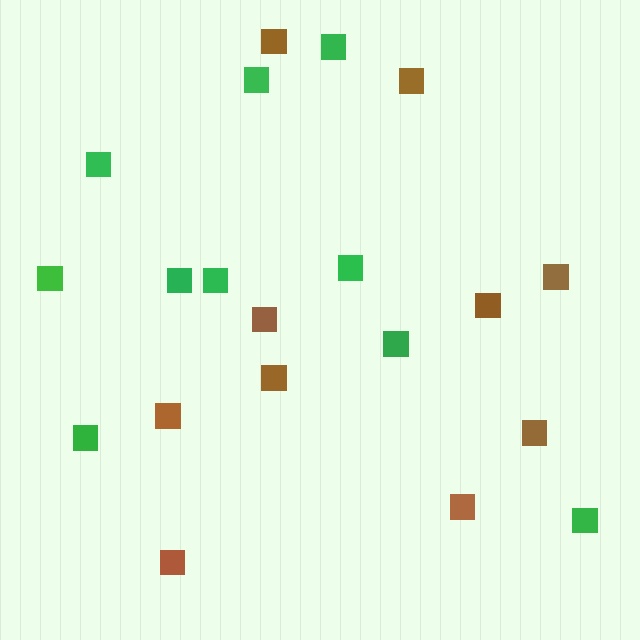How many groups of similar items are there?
There are 2 groups: one group of brown squares (10) and one group of green squares (10).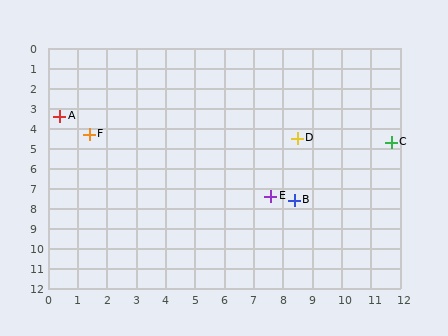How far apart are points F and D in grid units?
Points F and D are about 7.1 grid units apart.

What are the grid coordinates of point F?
Point F is at approximately (1.4, 4.3).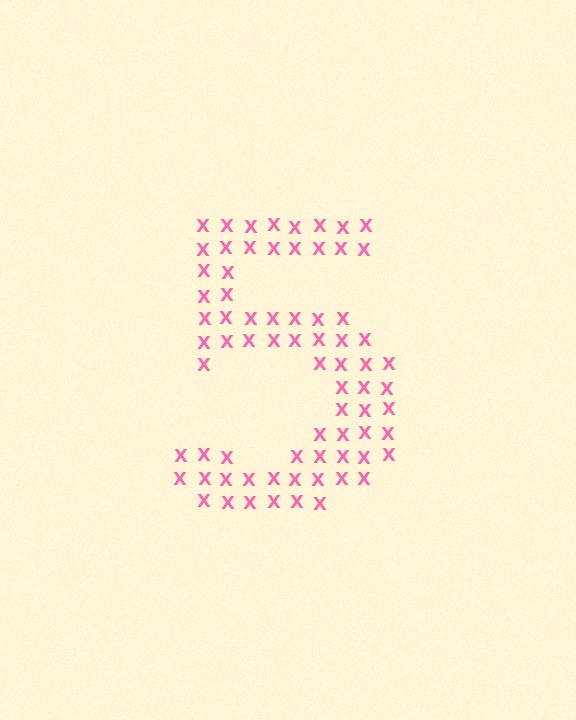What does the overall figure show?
The overall figure shows the digit 5.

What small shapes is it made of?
It is made of small letter X's.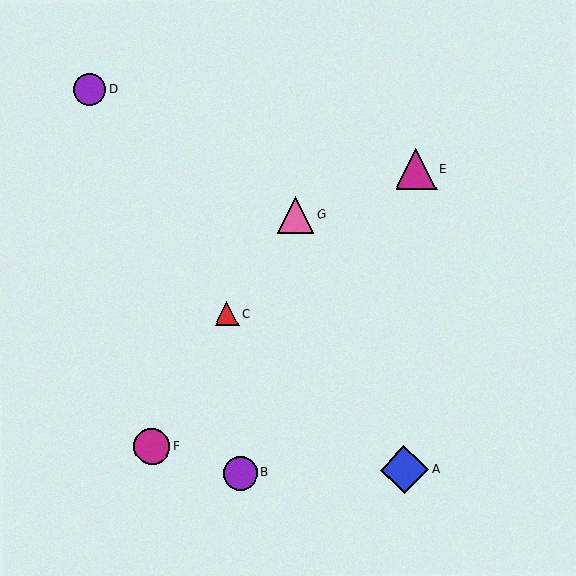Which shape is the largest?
The blue diamond (labeled A) is the largest.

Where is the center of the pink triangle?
The center of the pink triangle is at (295, 215).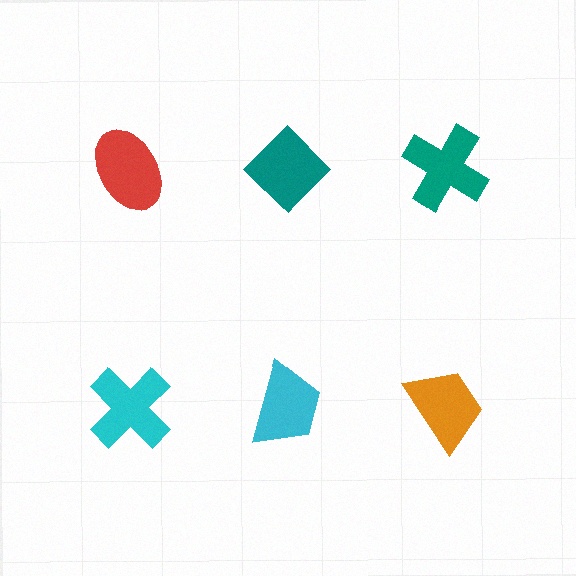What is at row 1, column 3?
A teal cross.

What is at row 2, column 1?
A cyan cross.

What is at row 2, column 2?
A cyan trapezoid.